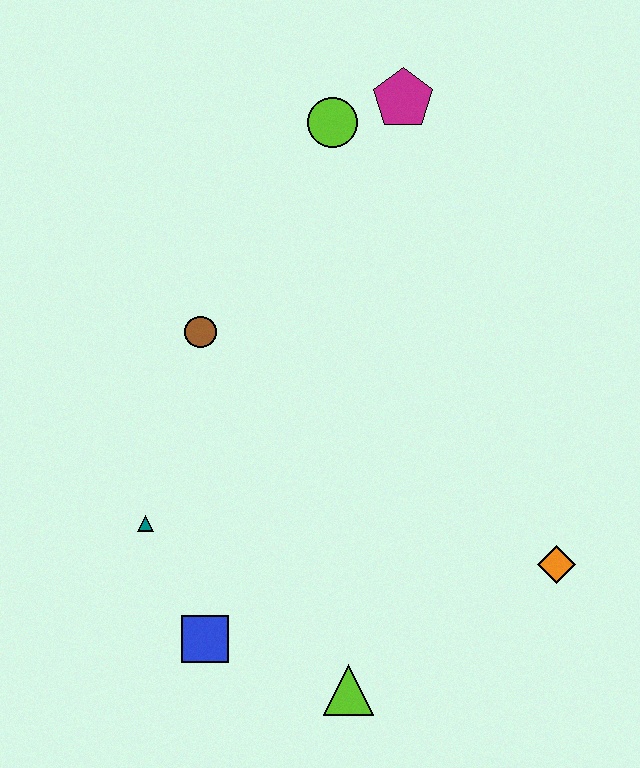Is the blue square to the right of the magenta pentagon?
No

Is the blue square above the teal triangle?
No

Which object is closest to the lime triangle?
The blue square is closest to the lime triangle.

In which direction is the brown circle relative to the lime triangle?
The brown circle is above the lime triangle.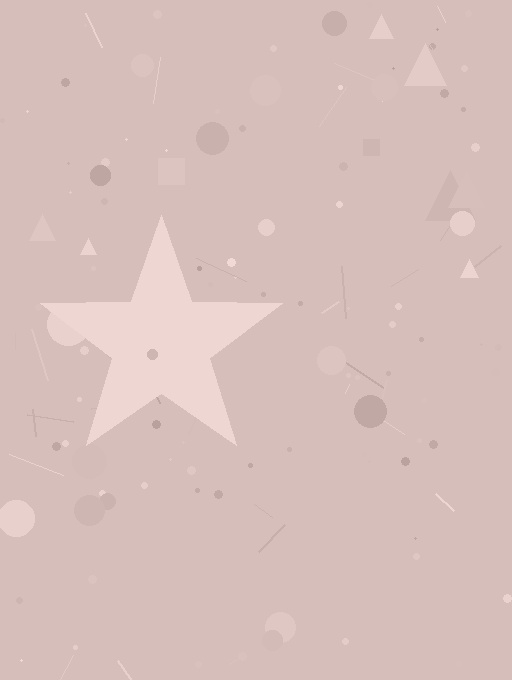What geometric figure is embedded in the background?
A star is embedded in the background.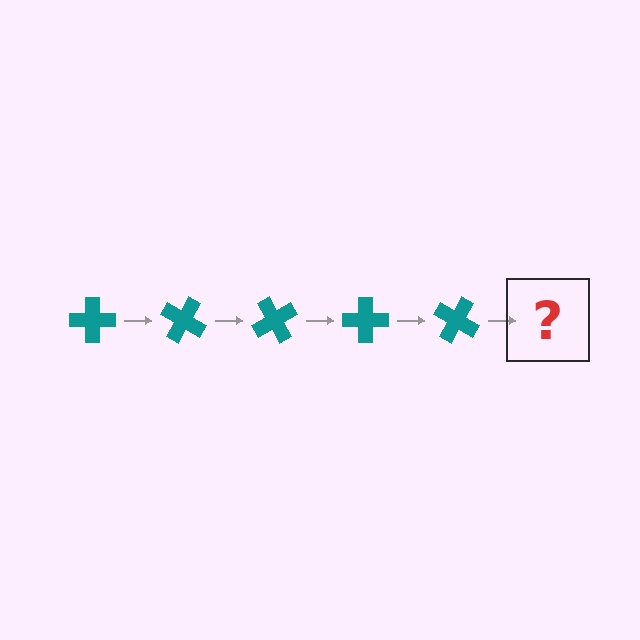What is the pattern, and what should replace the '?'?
The pattern is that the cross rotates 30 degrees each step. The '?' should be a teal cross rotated 150 degrees.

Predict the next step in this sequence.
The next step is a teal cross rotated 150 degrees.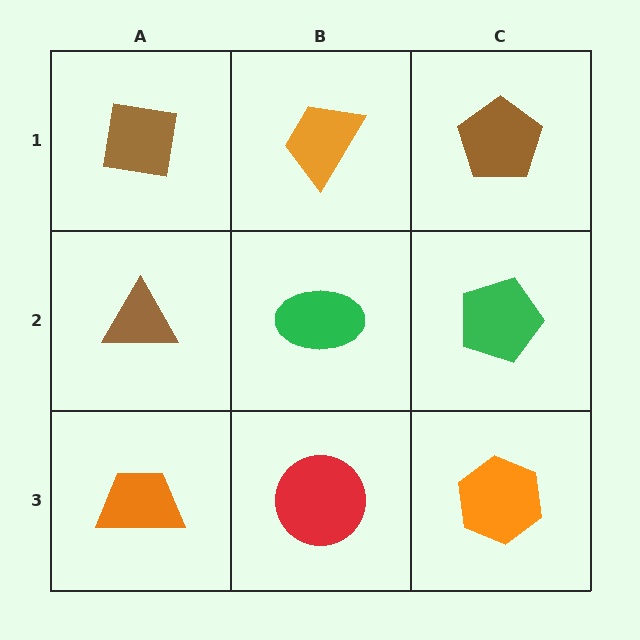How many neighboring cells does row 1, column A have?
2.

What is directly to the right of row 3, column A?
A red circle.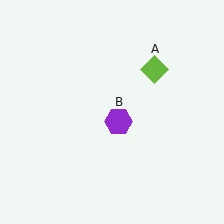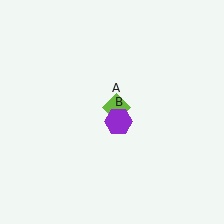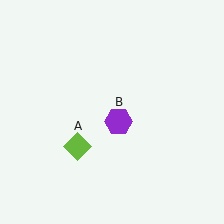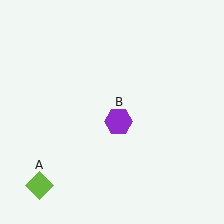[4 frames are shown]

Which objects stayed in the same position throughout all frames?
Purple hexagon (object B) remained stationary.